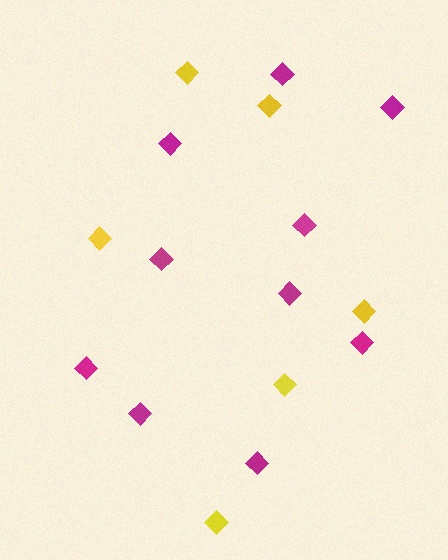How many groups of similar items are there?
There are 2 groups: one group of magenta diamonds (10) and one group of yellow diamonds (6).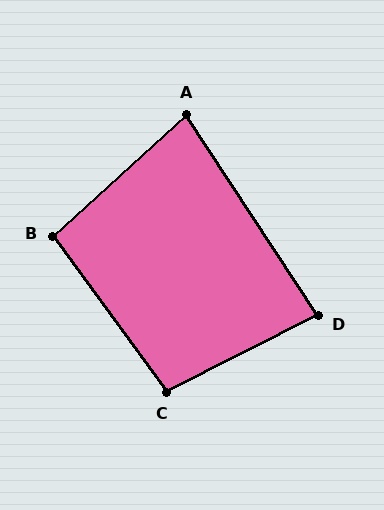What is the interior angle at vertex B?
Approximately 96 degrees (obtuse).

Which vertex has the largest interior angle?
C, at approximately 99 degrees.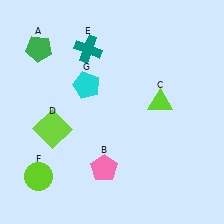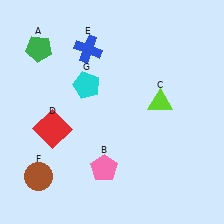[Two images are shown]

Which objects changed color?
D changed from lime to red. E changed from teal to blue. F changed from lime to brown.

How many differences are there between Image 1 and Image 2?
There are 3 differences between the two images.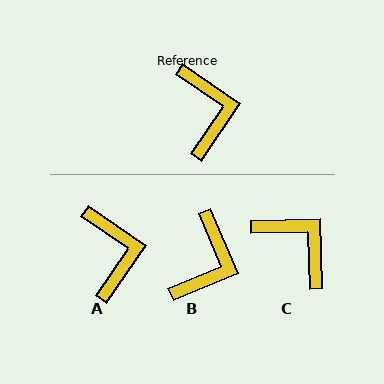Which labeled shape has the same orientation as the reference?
A.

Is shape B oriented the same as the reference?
No, it is off by about 33 degrees.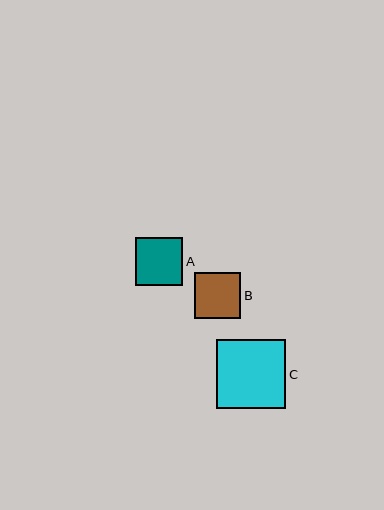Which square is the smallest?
Square B is the smallest with a size of approximately 47 pixels.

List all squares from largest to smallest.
From largest to smallest: C, A, B.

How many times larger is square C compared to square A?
Square C is approximately 1.5 times the size of square A.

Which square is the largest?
Square C is the largest with a size of approximately 69 pixels.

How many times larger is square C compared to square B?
Square C is approximately 1.5 times the size of square B.